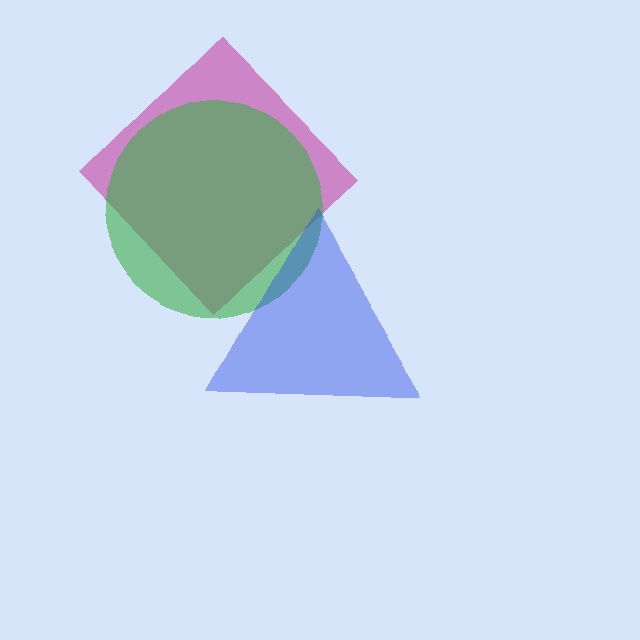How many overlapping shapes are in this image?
There are 3 overlapping shapes in the image.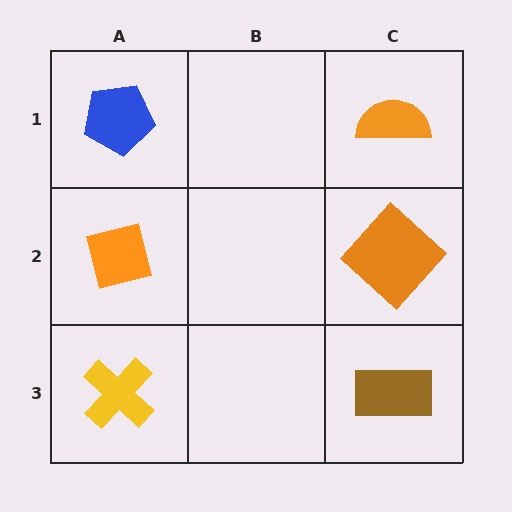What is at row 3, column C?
A brown rectangle.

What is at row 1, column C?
An orange semicircle.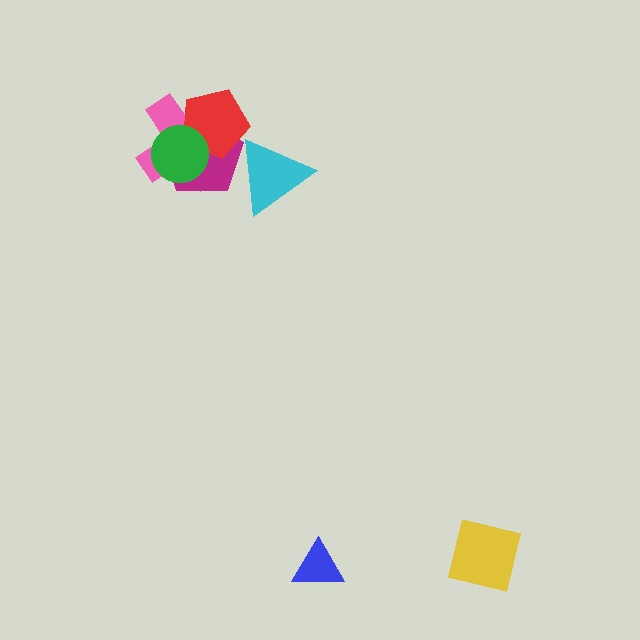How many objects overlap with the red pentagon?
3 objects overlap with the red pentagon.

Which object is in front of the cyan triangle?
The magenta pentagon is in front of the cyan triangle.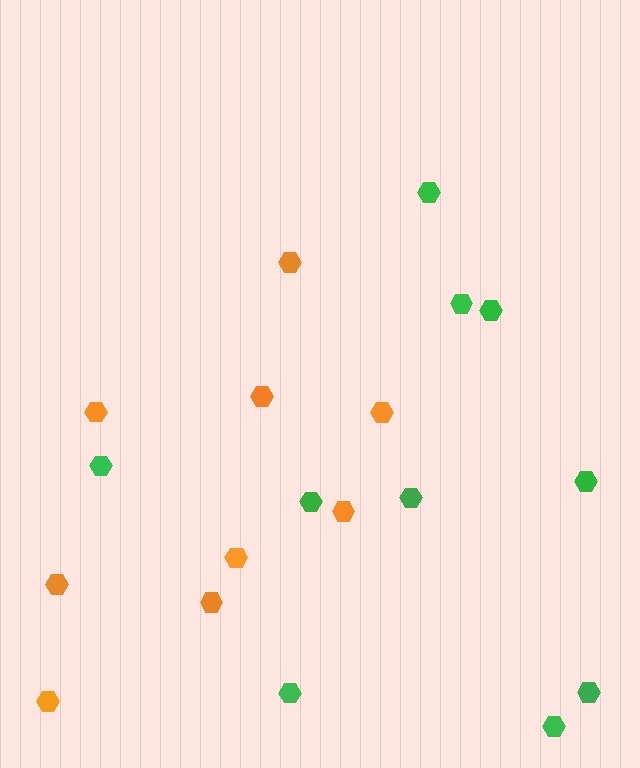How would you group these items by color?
There are 2 groups: one group of green hexagons (10) and one group of orange hexagons (9).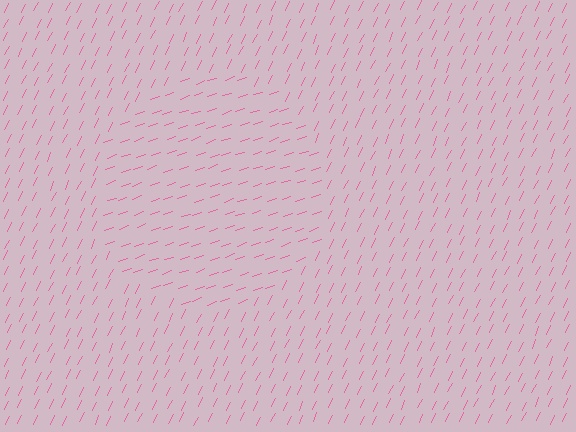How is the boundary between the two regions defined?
The boundary is defined purely by a change in line orientation (approximately 45 degrees difference). All lines are the same color and thickness.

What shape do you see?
I see a circle.